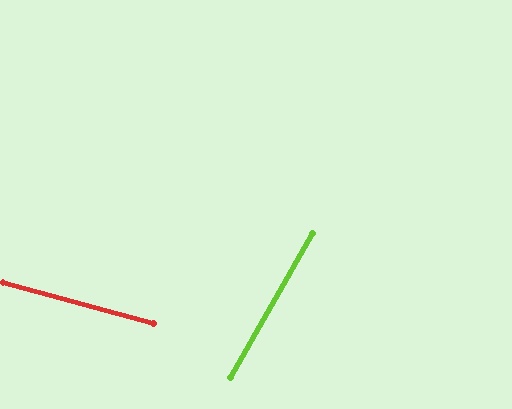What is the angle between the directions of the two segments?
Approximately 75 degrees.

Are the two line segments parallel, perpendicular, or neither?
Neither parallel nor perpendicular — they differ by about 75°.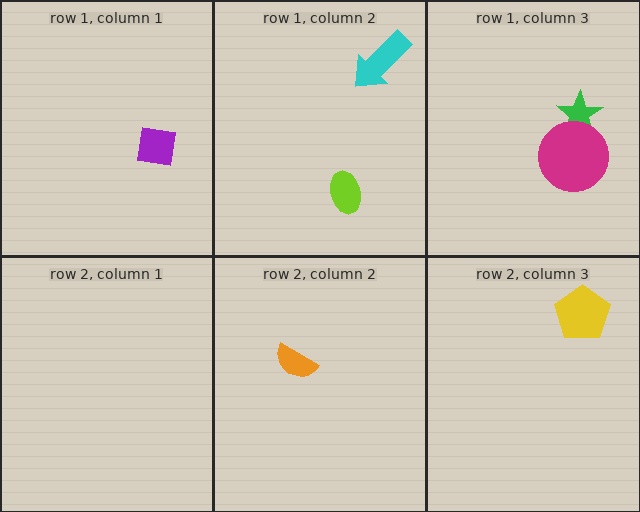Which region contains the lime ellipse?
The row 1, column 2 region.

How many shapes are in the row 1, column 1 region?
1.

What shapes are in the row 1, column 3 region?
The green star, the magenta circle.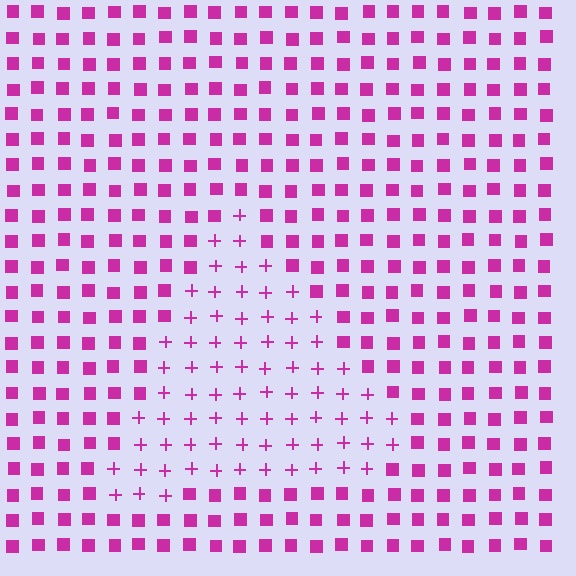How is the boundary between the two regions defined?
The boundary is defined by a change in element shape: plus signs inside vs. squares outside. All elements share the same color and spacing.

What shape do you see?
I see a triangle.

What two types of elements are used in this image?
The image uses plus signs inside the triangle region and squares outside it.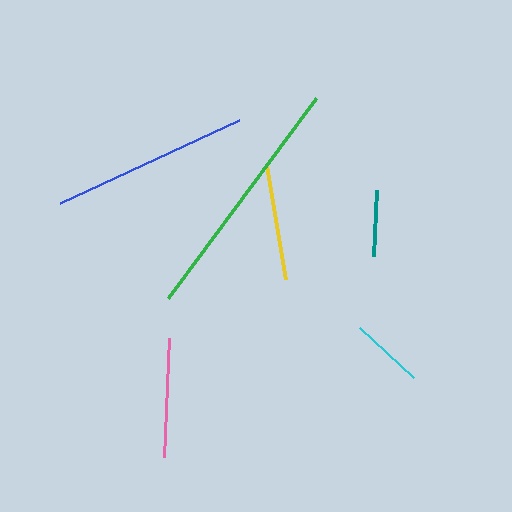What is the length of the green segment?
The green segment is approximately 249 pixels long.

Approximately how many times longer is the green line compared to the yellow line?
The green line is approximately 2.2 times the length of the yellow line.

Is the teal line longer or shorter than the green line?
The green line is longer than the teal line.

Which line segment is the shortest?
The teal line is the shortest at approximately 66 pixels.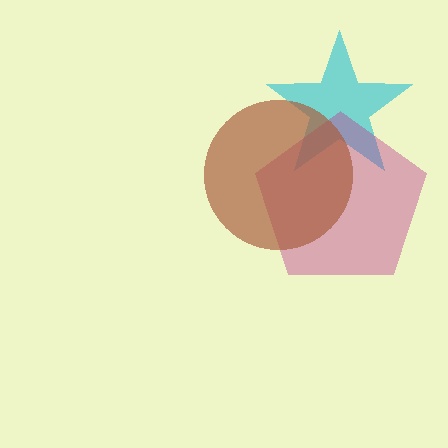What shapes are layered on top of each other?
The layered shapes are: a cyan star, a magenta pentagon, a brown circle.